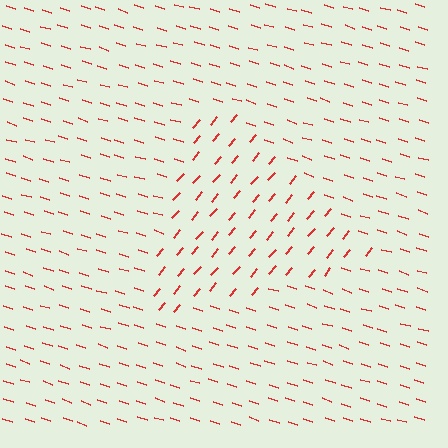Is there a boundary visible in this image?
Yes, there is a texture boundary formed by a change in line orientation.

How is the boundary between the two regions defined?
The boundary is defined purely by a change in line orientation (approximately 67 degrees difference). All lines are the same color and thickness.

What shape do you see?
I see a triangle.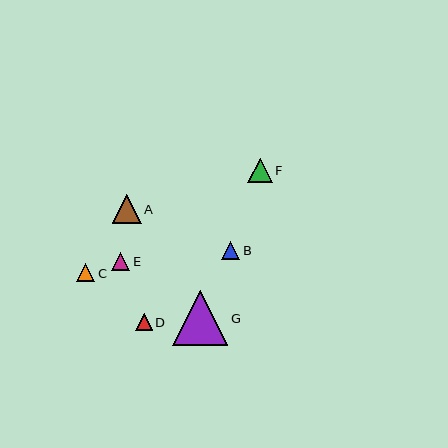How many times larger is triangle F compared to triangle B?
Triangle F is approximately 1.3 times the size of triangle B.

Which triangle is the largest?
Triangle G is the largest with a size of approximately 55 pixels.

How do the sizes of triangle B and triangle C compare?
Triangle B and triangle C are approximately the same size.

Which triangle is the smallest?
Triangle D is the smallest with a size of approximately 17 pixels.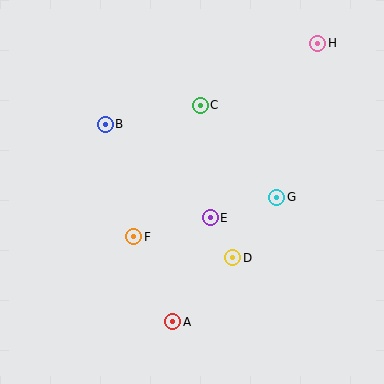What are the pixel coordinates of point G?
Point G is at (277, 197).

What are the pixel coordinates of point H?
Point H is at (318, 43).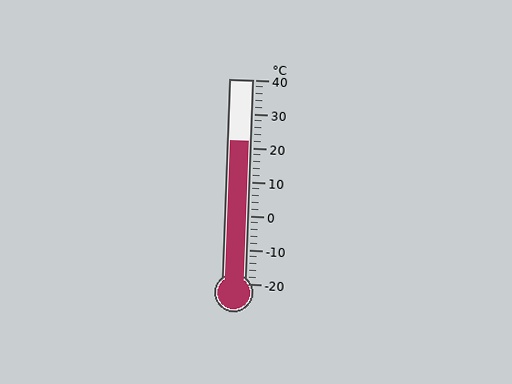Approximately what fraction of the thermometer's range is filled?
The thermometer is filled to approximately 70% of its range.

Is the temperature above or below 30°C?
The temperature is below 30°C.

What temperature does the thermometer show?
The thermometer shows approximately 22°C.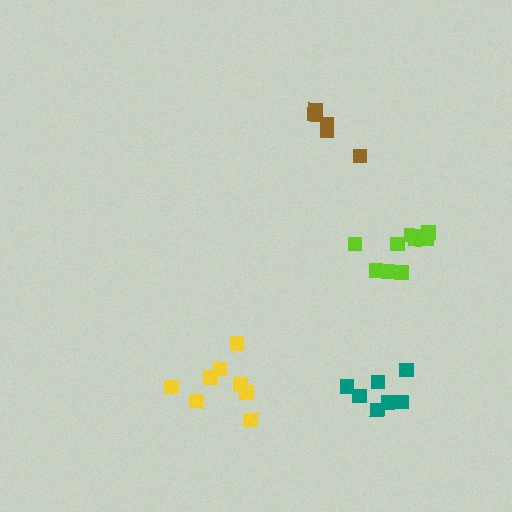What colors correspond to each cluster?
The clusters are colored: brown, teal, lime, yellow.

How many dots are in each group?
Group 1: 5 dots, Group 2: 7 dots, Group 3: 10 dots, Group 4: 8 dots (30 total).